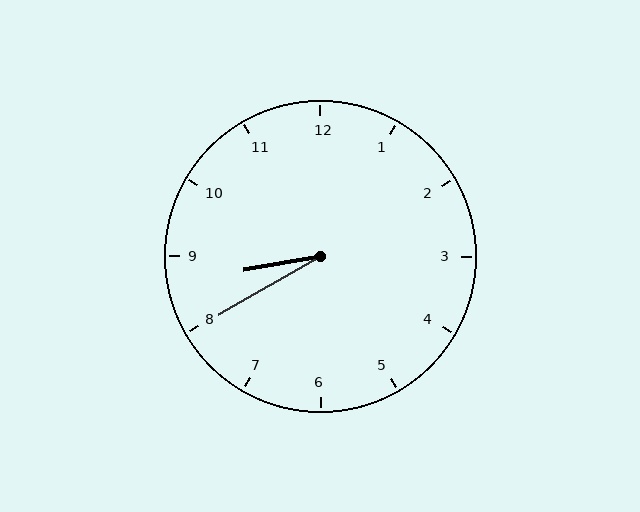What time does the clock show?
8:40.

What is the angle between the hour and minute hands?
Approximately 20 degrees.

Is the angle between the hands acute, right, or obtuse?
It is acute.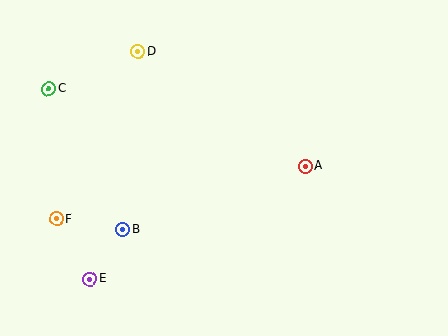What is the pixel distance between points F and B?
The distance between F and B is 67 pixels.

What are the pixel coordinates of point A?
Point A is at (305, 166).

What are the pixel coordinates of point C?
Point C is at (49, 89).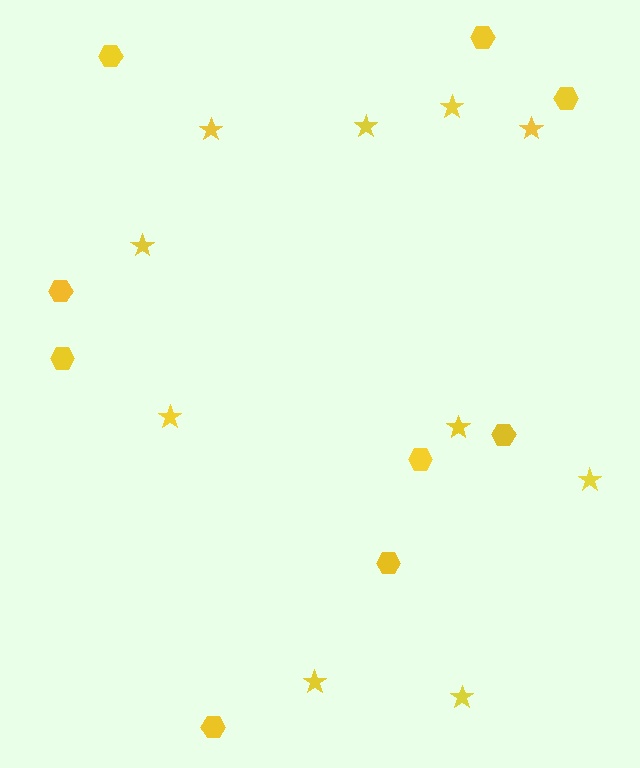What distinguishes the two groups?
There are 2 groups: one group of stars (10) and one group of hexagons (9).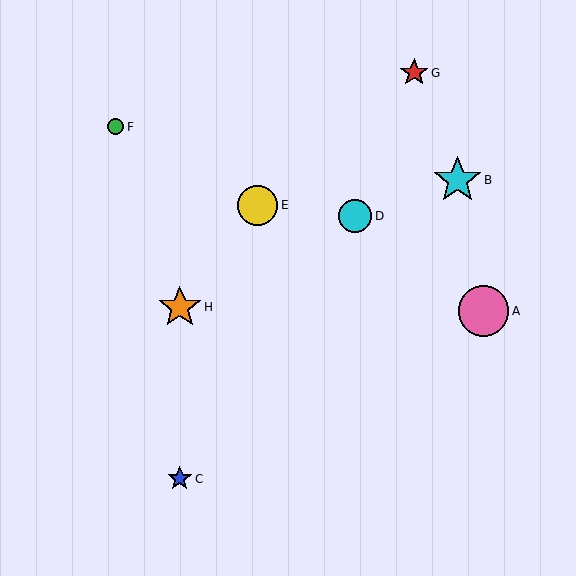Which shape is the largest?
The pink circle (labeled A) is the largest.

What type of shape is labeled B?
Shape B is a cyan star.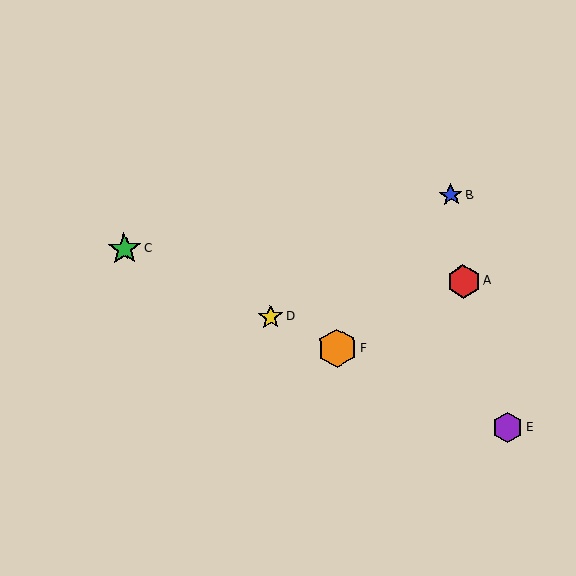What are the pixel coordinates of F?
Object F is at (337, 348).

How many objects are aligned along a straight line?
4 objects (C, D, E, F) are aligned along a straight line.